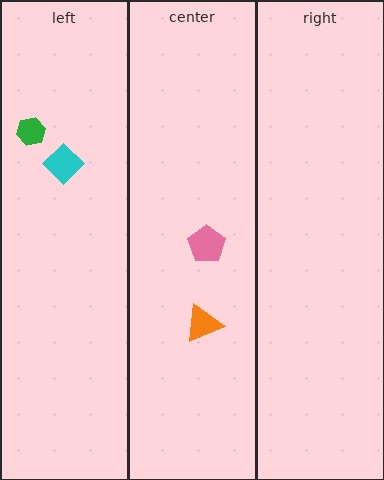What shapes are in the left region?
The cyan diamond, the green hexagon.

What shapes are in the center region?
The pink pentagon, the orange triangle.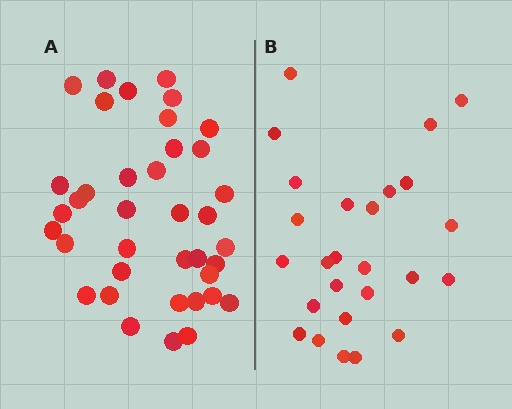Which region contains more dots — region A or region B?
Region A (the left region) has more dots.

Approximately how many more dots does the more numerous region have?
Region A has roughly 12 or so more dots than region B.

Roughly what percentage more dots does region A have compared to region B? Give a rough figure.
About 45% more.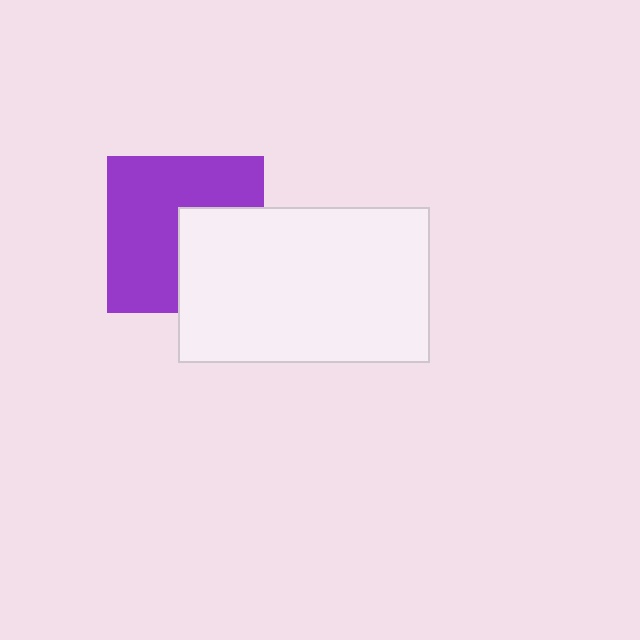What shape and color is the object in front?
The object in front is a white rectangle.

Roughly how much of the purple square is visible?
About half of it is visible (roughly 63%).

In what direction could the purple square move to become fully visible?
The purple square could move left. That would shift it out from behind the white rectangle entirely.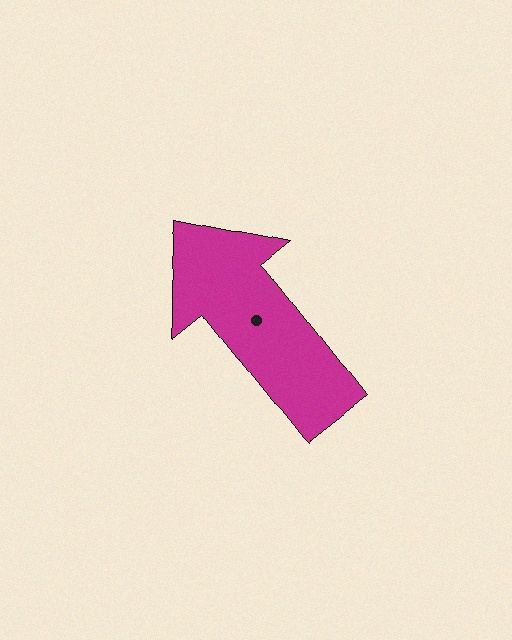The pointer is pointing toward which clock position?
Roughly 11 o'clock.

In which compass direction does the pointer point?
Northwest.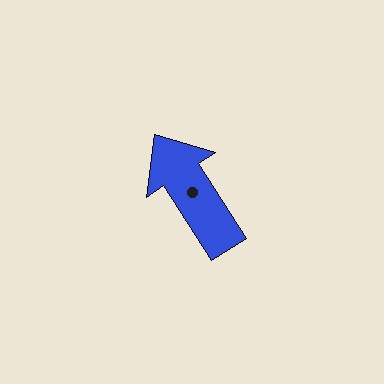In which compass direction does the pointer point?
Northwest.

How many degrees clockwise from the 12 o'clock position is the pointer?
Approximately 327 degrees.